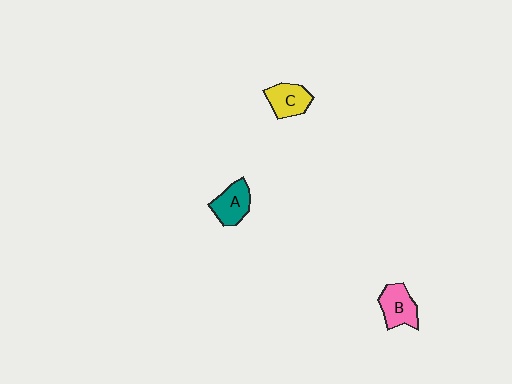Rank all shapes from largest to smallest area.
From largest to smallest: B (pink), A (teal), C (yellow).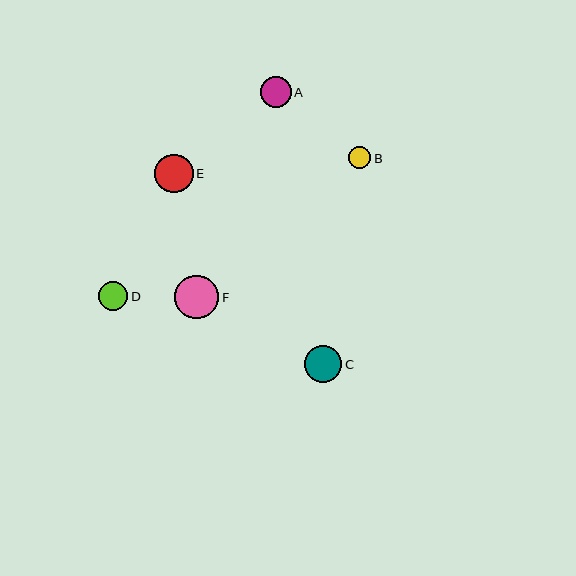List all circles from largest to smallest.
From largest to smallest: F, E, C, A, D, B.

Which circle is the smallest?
Circle B is the smallest with a size of approximately 22 pixels.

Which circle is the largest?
Circle F is the largest with a size of approximately 44 pixels.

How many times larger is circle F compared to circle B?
Circle F is approximately 2.0 times the size of circle B.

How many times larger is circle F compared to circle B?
Circle F is approximately 2.0 times the size of circle B.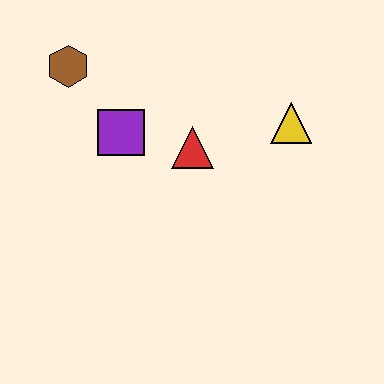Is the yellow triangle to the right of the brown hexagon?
Yes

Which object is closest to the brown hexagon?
The purple square is closest to the brown hexagon.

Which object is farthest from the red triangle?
The brown hexagon is farthest from the red triangle.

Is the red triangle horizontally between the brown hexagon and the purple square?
No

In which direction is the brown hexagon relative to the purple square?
The brown hexagon is above the purple square.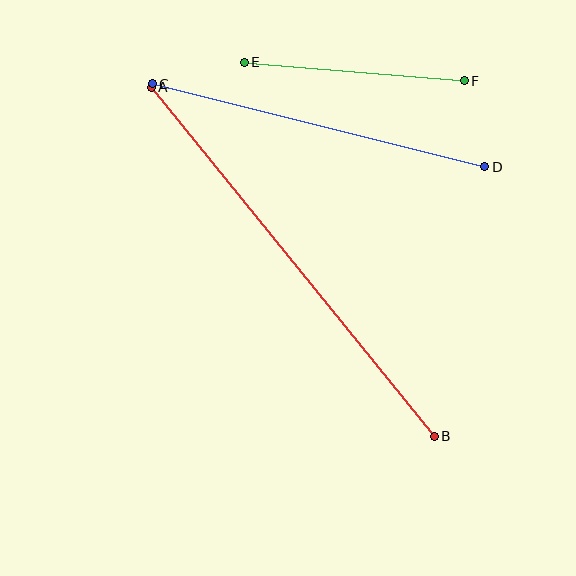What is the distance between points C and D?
The distance is approximately 343 pixels.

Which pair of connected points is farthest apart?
Points A and B are farthest apart.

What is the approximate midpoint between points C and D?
The midpoint is at approximately (318, 125) pixels.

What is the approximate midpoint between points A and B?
The midpoint is at approximately (293, 262) pixels.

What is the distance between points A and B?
The distance is approximately 450 pixels.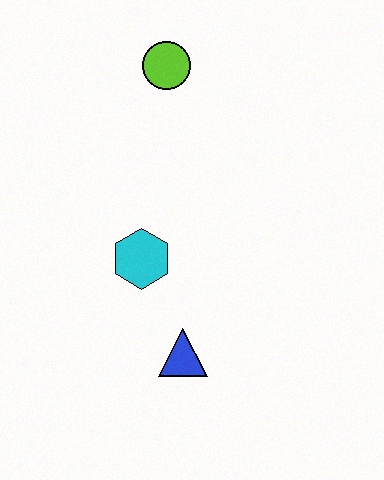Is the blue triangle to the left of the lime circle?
No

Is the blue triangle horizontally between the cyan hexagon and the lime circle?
No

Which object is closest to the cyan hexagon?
The blue triangle is closest to the cyan hexagon.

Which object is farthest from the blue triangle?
The lime circle is farthest from the blue triangle.